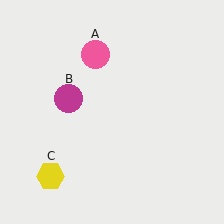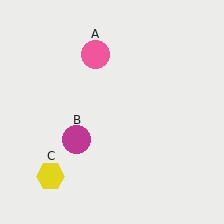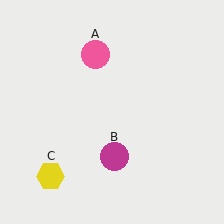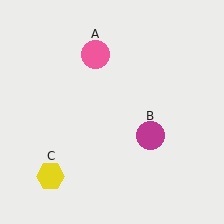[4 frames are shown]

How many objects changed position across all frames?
1 object changed position: magenta circle (object B).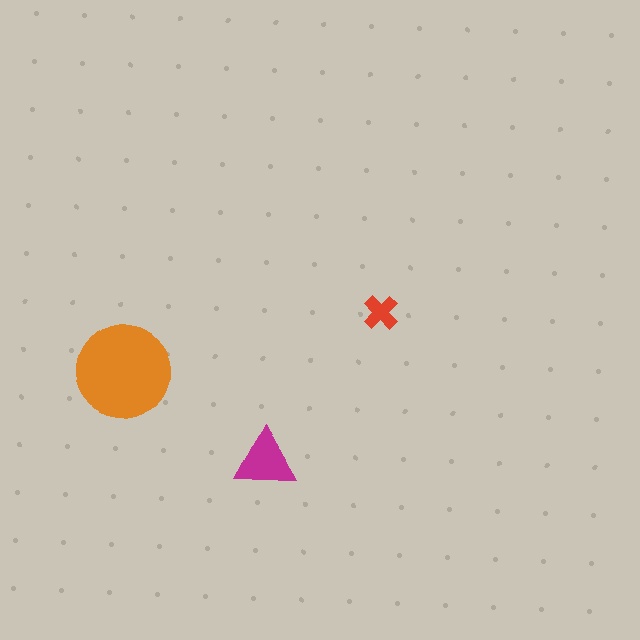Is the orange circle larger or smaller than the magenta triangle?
Larger.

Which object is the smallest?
The red cross.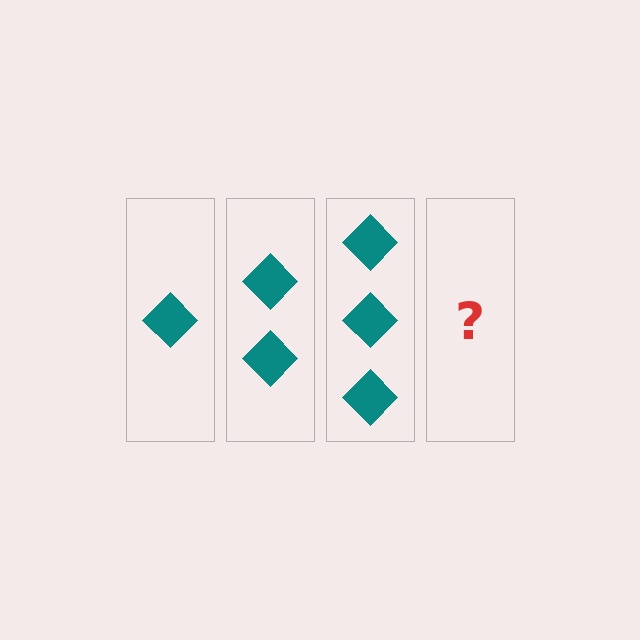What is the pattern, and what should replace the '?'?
The pattern is that each step adds one more diamond. The '?' should be 4 diamonds.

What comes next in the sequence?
The next element should be 4 diamonds.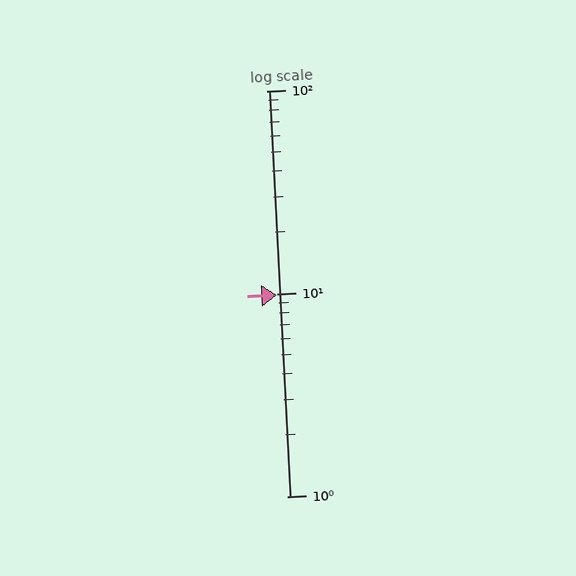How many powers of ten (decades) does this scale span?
The scale spans 2 decades, from 1 to 100.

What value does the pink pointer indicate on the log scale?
The pointer indicates approximately 9.8.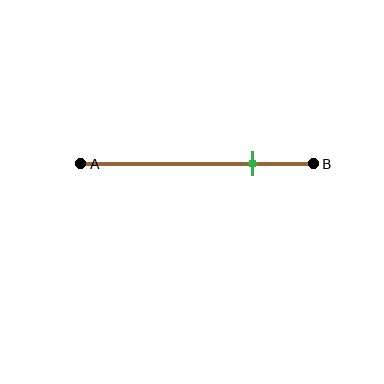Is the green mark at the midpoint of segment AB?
No, the mark is at about 75% from A, not at the 50% midpoint.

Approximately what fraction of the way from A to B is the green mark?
The green mark is approximately 75% of the way from A to B.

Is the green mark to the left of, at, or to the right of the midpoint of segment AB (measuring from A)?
The green mark is to the right of the midpoint of segment AB.